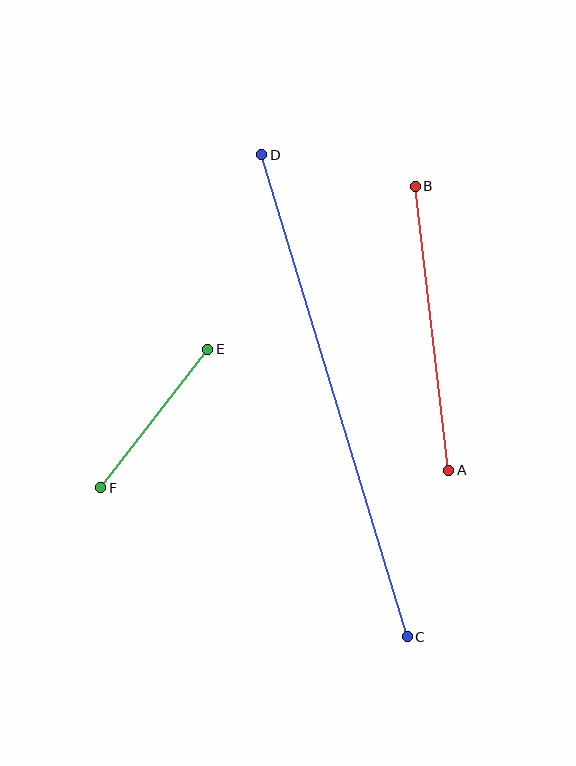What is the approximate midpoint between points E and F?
The midpoint is at approximately (154, 418) pixels.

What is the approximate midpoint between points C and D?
The midpoint is at approximately (335, 396) pixels.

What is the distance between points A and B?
The distance is approximately 286 pixels.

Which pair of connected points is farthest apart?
Points C and D are farthest apart.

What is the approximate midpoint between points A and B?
The midpoint is at approximately (432, 328) pixels.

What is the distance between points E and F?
The distance is approximately 175 pixels.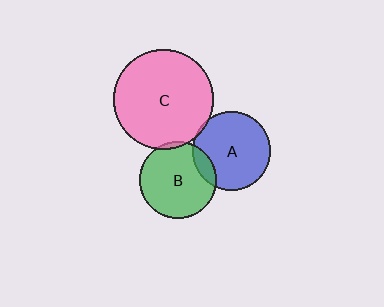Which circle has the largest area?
Circle C (pink).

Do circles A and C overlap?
Yes.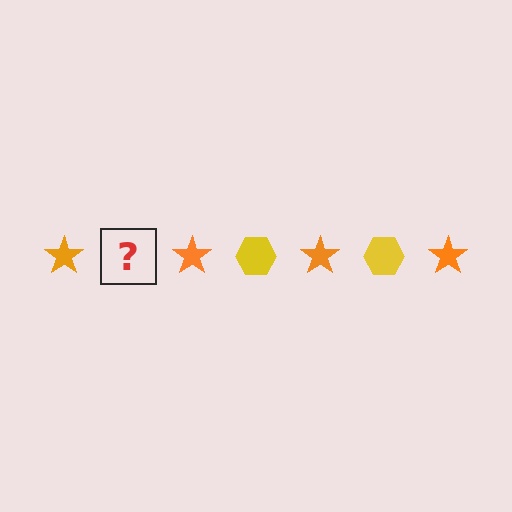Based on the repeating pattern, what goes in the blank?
The blank should be a yellow hexagon.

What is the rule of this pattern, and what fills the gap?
The rule is that the pattern alternates between orange star and yellow hexagon. The gap should be filled with a yellow hexagon.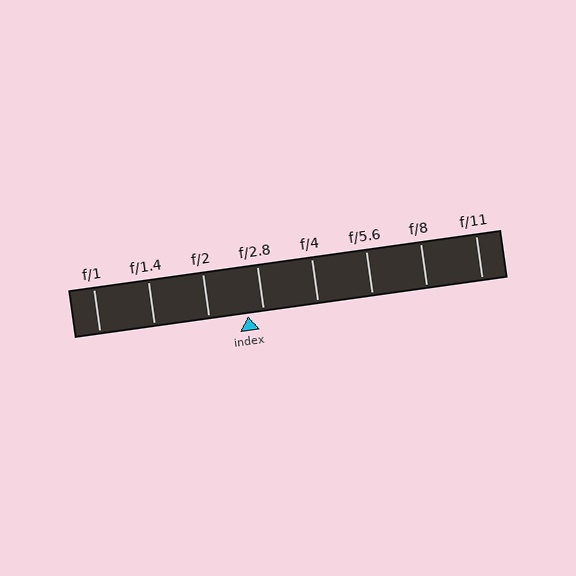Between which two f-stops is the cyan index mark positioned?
The index mark is between f/2 and f/2.8.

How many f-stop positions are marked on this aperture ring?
There are 8 f-stop positions marked.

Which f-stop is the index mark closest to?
The index mark is closest to f/2.8.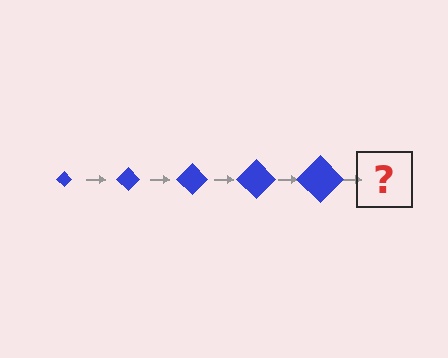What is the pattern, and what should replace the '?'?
The pattern is that the diamond gets progressively larger each step. The '?' should be a blue diamond, larger than the previous one.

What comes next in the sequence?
The next element should be a blue diamond, larger than the previous one.